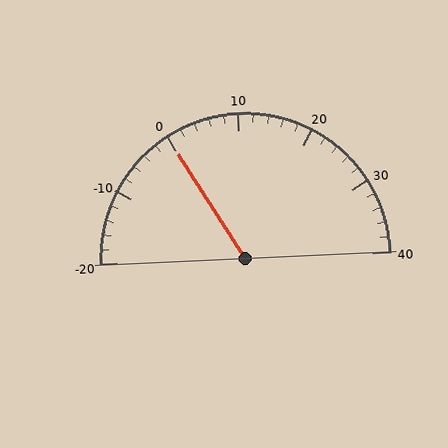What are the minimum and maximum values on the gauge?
The gauge ranges from -20 to 40.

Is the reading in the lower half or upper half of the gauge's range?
The reading is in the lower half of the range (-20 to 40).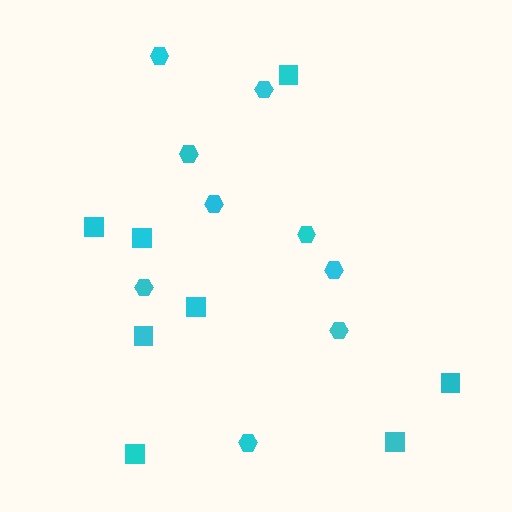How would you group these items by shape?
There are 2 groups: one group of squares (8) and one group of hexagons (9).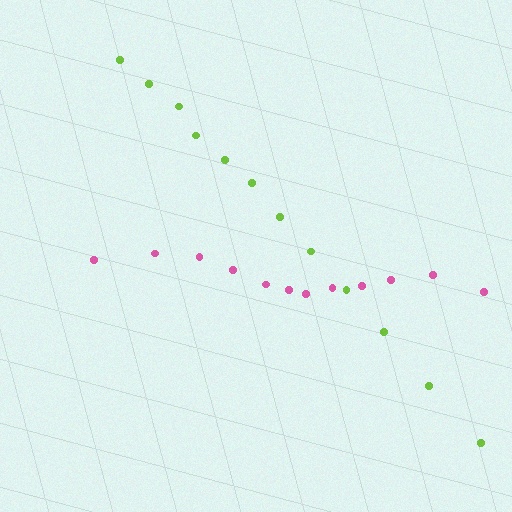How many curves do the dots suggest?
There are 2 distinct paths.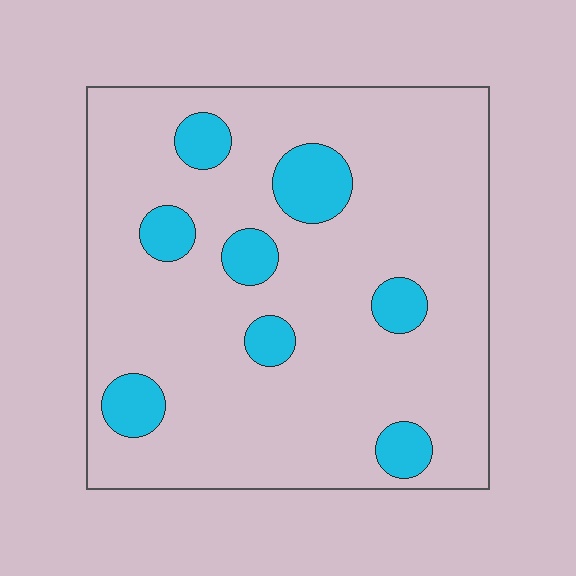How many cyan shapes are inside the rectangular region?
8.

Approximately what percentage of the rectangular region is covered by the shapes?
Approximately 15%.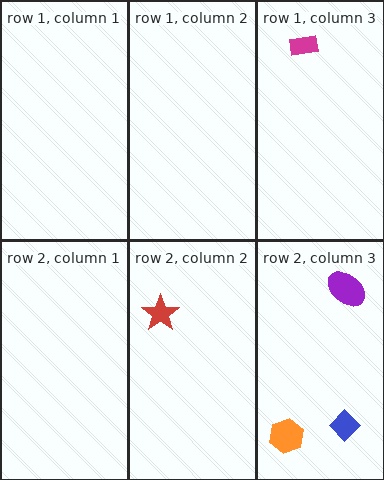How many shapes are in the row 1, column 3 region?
1.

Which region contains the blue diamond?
The row 2, column 3 region.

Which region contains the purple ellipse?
The row 2, column 3 region.